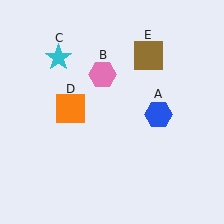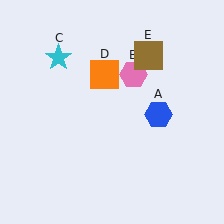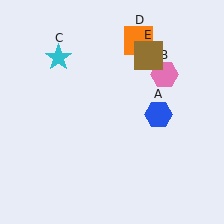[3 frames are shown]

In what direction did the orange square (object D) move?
The orange square (object D) moved up and to the right.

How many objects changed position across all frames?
2 objects changed position: pink hexagon (object B), orange square (object D).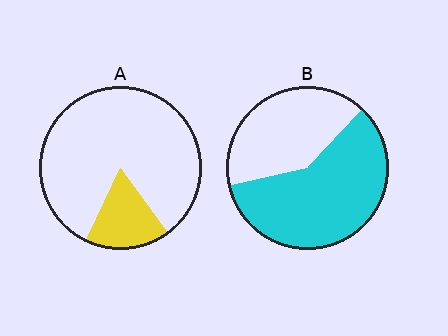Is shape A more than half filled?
No.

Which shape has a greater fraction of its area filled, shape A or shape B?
Shape B.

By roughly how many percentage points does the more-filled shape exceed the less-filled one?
By roughly 40 percentage points (B over A).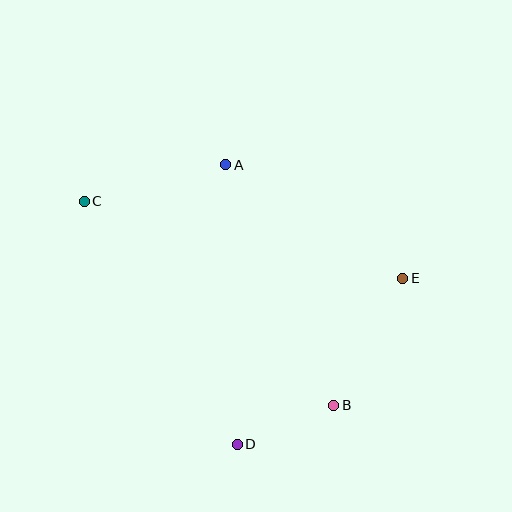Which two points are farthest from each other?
Points C and E are farthest from each other.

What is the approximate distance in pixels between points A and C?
The distance between A and C is approximately 146 pixels.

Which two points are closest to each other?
Points B and D are closest to each other.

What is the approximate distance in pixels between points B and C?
The distance between B and C is approximately 322 pixels.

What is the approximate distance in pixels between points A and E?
The distance between A and E is approximately 210 pixels.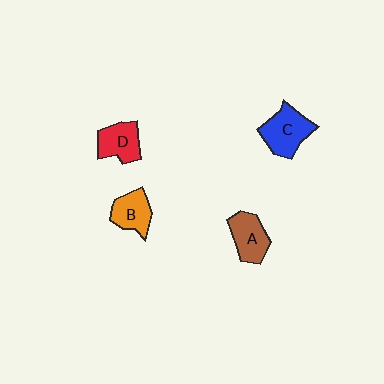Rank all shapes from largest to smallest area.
From largest to smallest: C (blue), A (brown), D (red), B (orange).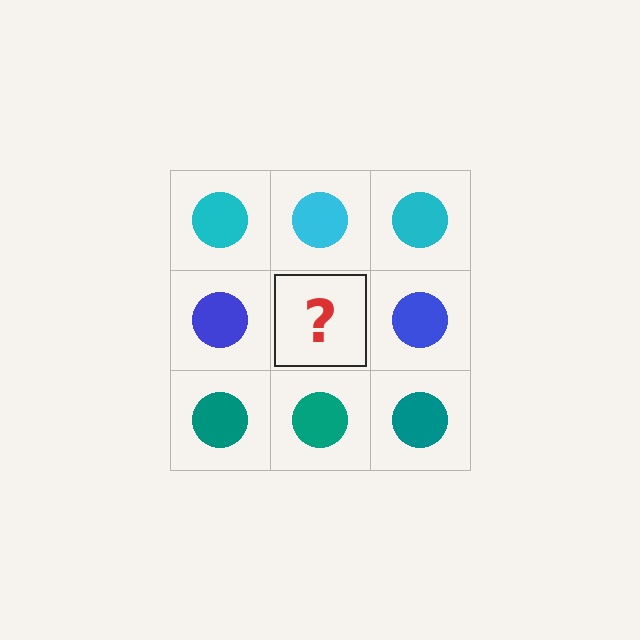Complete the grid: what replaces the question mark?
The question mark should be replaced with a blue circle.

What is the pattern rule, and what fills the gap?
The rule is that each row has a consistent color. The gap should be filled with a blue circle.